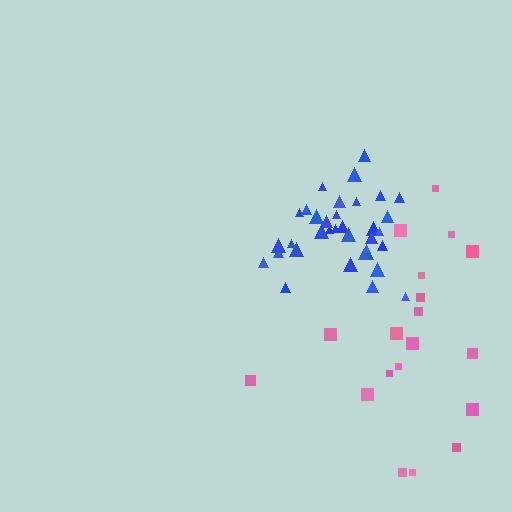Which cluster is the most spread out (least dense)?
Pink.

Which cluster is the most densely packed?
Blue.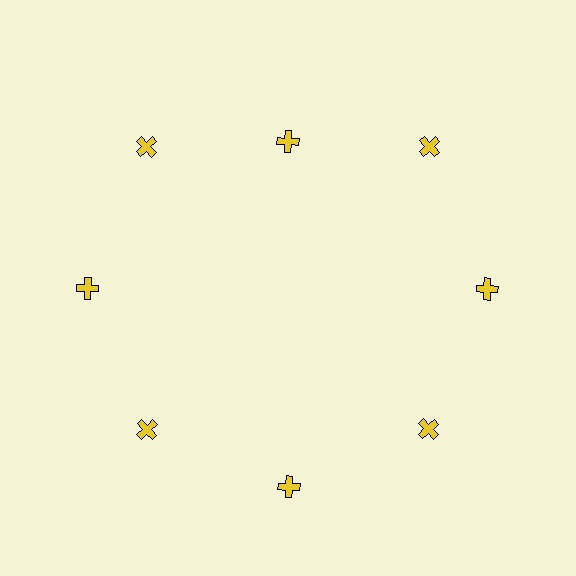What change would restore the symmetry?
The symmetry would be restored by moving it outward, back onto the ring so that all 8 crosses sit at equal angles and equal distance from the center.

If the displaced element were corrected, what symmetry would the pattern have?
It would have 8-fold rotational symmetry — the pattern would map onto itself every 45 degrees.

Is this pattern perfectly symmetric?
No. The 8 yellow crosses are arranged in a ring, but one element near the 12 o'clock position is pulled inward toward the center, breaking the 8-fold rotational symmetry.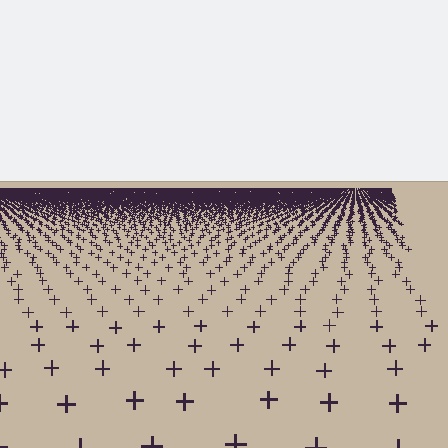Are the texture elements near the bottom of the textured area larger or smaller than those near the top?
Larger. Near the bottom, elements are closer to the viewer and appear at a bigger on-screen size.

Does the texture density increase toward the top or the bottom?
Density increases toward the top.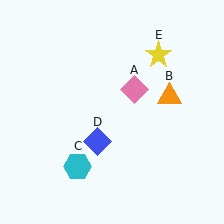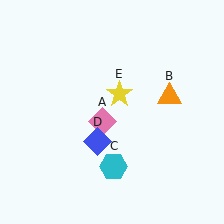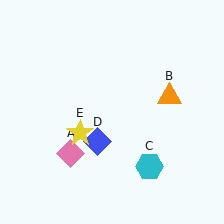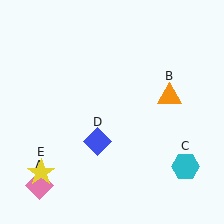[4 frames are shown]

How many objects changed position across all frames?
3 objects changed position: pink diamond (object A), cyan hexagon (object C), yellow star (object E).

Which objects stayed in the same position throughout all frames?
Orange triangle (object B) and blue diamond (object D) remained stationary.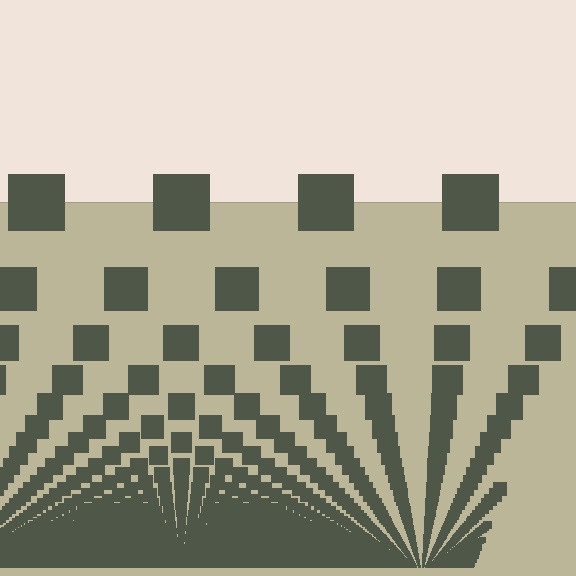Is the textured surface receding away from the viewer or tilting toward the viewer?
The surface appears to tilt toward the viewer. Texture elements get larger and sparser toward the top.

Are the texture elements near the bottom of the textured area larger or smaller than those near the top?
Smaller. The gradient is inverted — elements near the bottom are smaller and denser.